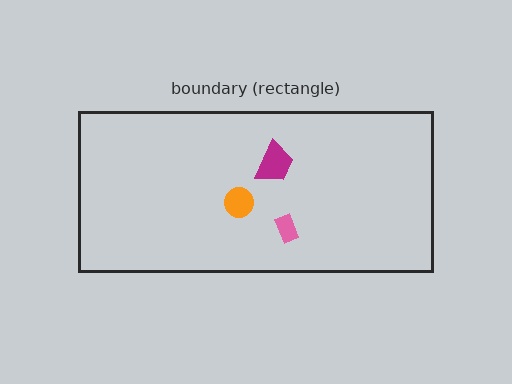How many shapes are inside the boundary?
3 inside, 0 outside.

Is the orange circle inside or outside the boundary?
Inside.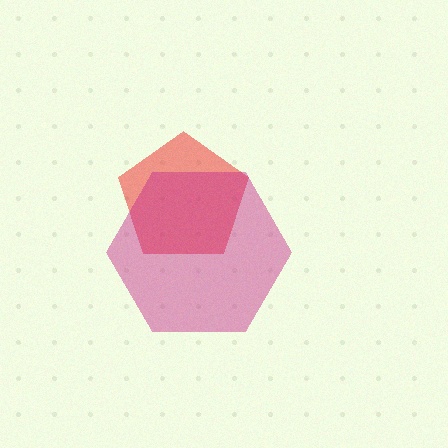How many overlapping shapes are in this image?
There are 2 overlapping shapes in the image.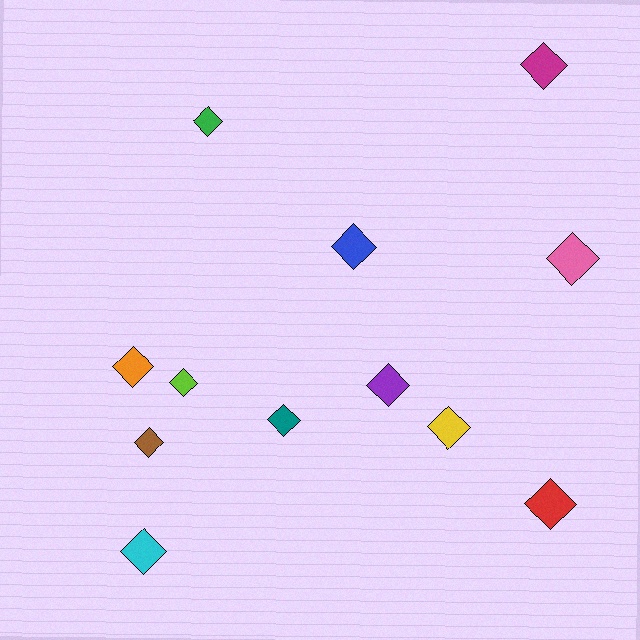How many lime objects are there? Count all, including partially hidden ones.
There is 1 lime object.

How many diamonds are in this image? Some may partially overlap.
There are 12 diamonds.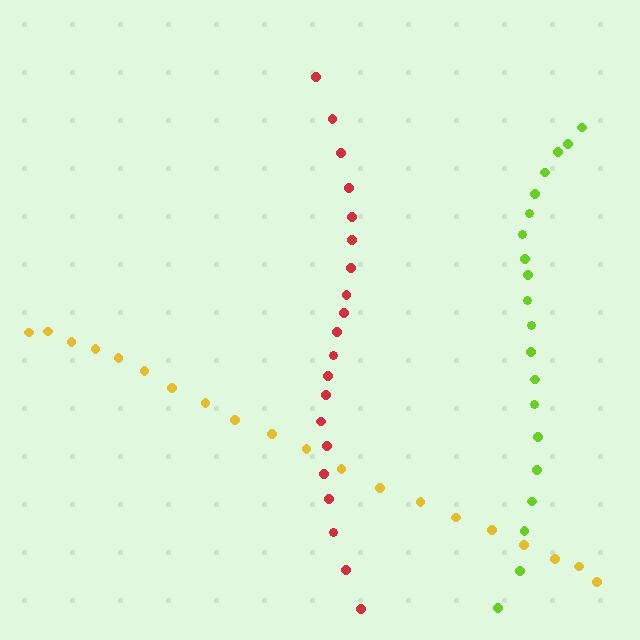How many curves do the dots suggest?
There are 3 distinct paths.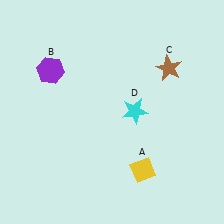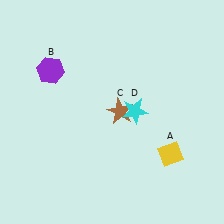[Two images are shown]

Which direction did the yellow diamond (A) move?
The yellow diamond (A) moved right.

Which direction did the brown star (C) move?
The brown star (C) moved left.